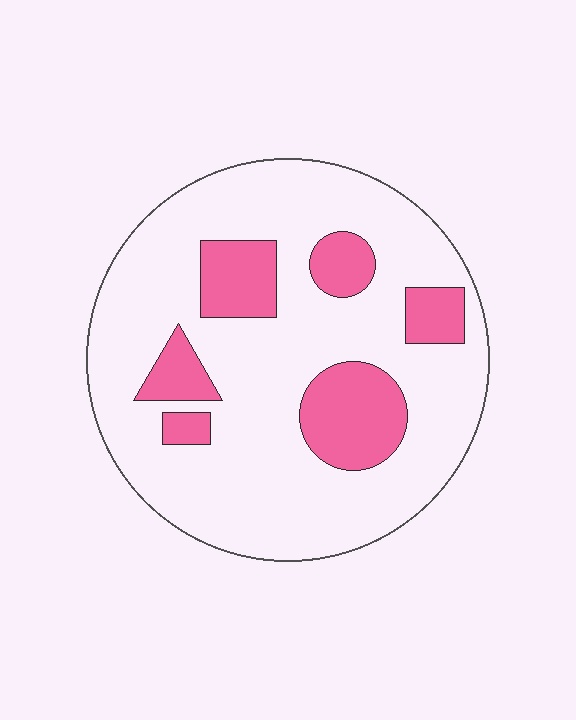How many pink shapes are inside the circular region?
6.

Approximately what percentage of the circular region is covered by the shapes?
Approximately 20%.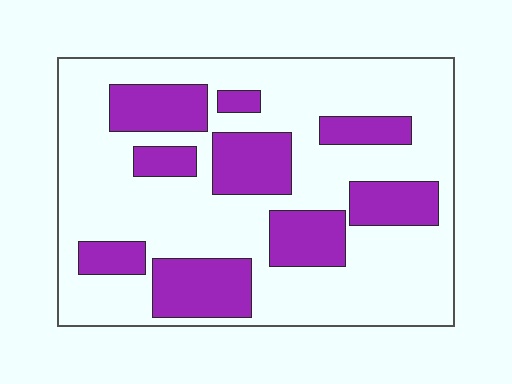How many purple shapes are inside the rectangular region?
9.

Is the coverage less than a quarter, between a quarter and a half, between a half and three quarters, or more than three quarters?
Between a quarter and a half.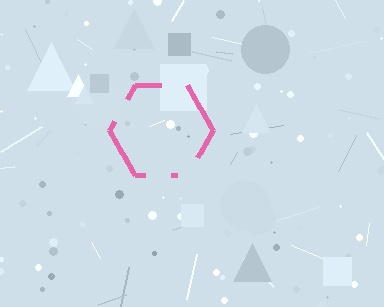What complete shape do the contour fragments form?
The contour fragments form a hexagon.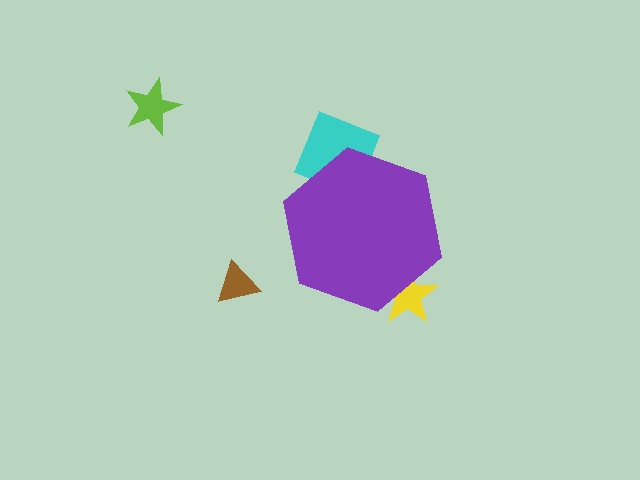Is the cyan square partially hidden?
Yes, the cyan square is partially hidden behind the purple hexagon.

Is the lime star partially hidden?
No, the lime star is fully visible.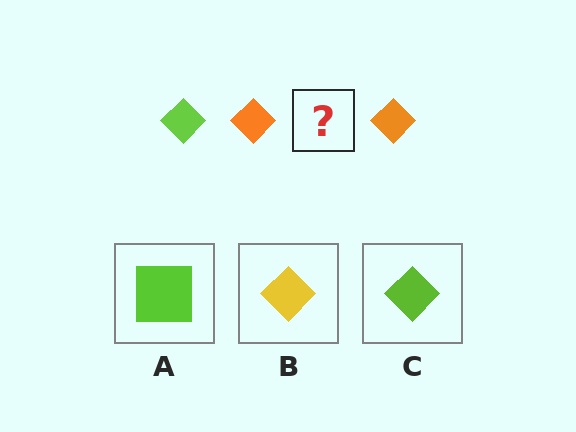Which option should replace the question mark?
Option C.